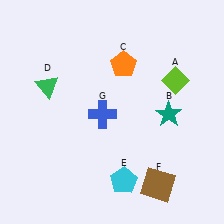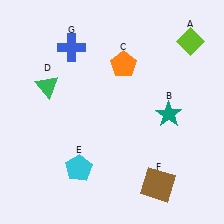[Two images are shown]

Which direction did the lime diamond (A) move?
The lime diamond (A) moved up.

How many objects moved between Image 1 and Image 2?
3 objects moved between the two images.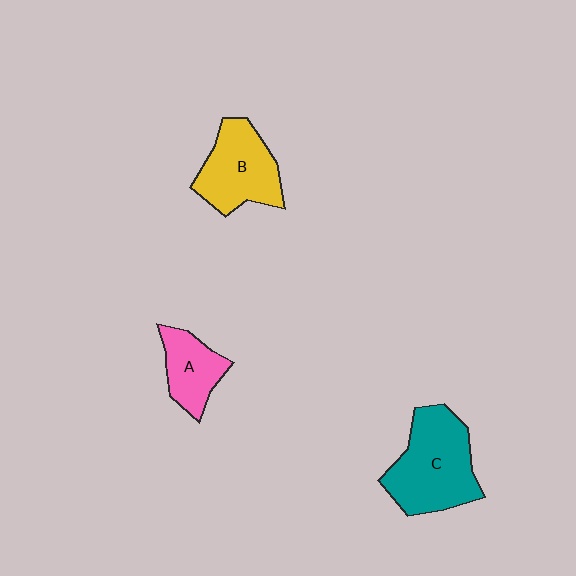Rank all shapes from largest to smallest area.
From largest to smallest: C (teal), B (yellow), A (pink).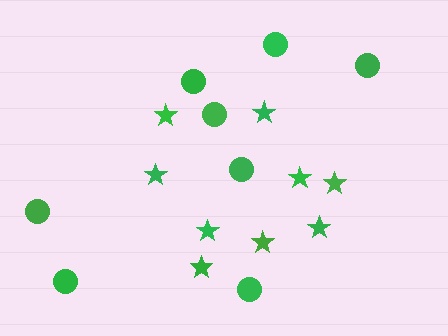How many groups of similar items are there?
There are 2 groups: one group of stars (9) and one group of circles (8).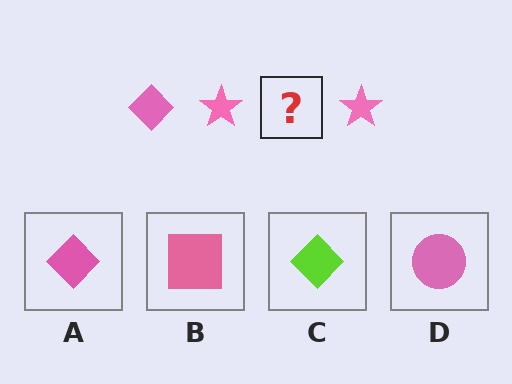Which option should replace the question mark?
Option A.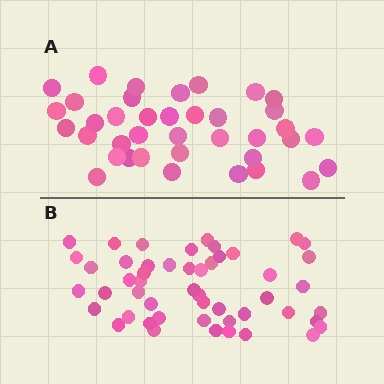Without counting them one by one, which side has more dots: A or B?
Region B (the bottom region) has more dots.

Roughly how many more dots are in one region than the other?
Region B has roughly 12 or so more dots than region A.